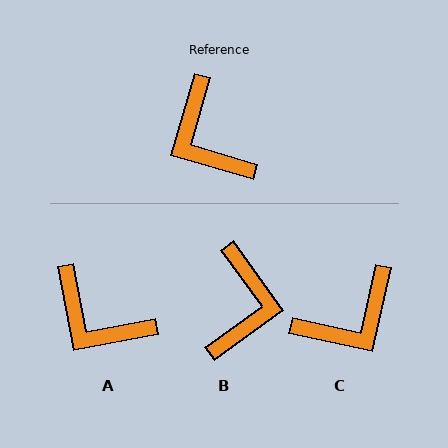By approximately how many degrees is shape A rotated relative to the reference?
Approximately 27 degrees counter-clockwise.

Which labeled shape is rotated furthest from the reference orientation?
B, about 142 degrees away.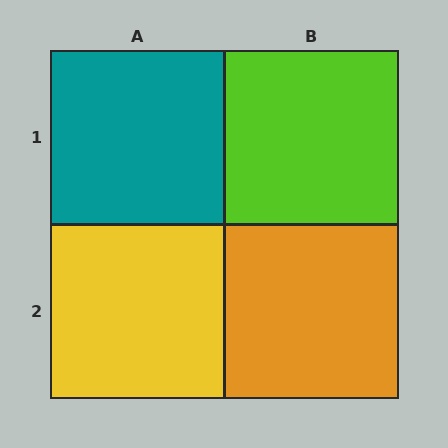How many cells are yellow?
1 cell is yellow.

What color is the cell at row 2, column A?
Yellow.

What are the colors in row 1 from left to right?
Teal, lime.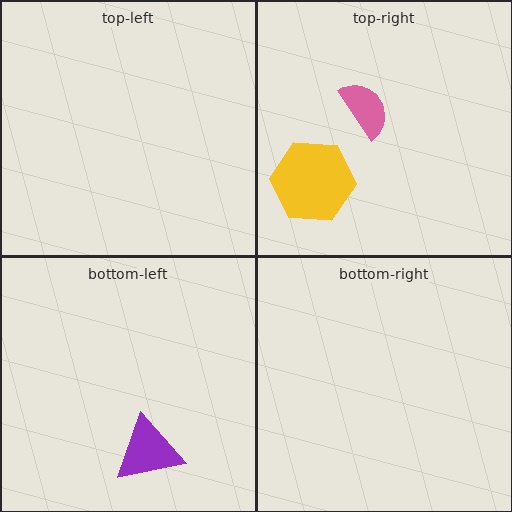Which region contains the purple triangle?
The bottom-left region.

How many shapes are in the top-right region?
2.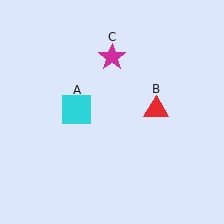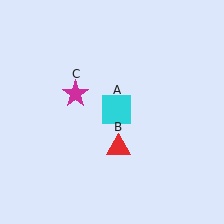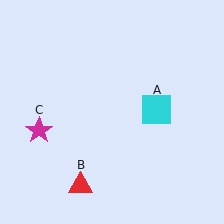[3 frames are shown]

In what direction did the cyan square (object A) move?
The cyan square (object A) moved right.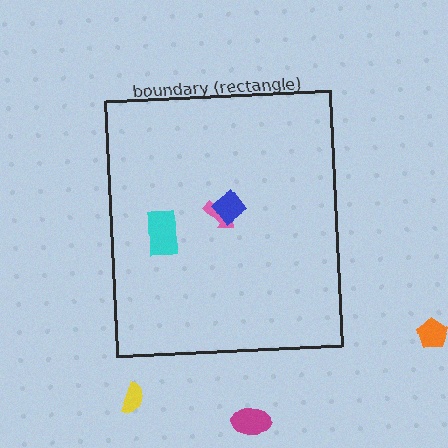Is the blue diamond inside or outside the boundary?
Inside.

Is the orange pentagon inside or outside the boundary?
Outside.